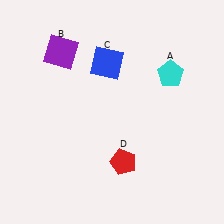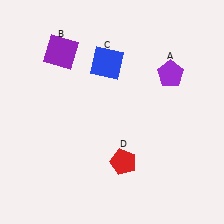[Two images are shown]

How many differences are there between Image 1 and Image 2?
There is 1 difference between the two images.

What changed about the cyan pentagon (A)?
In Image 1, A is cyan. In Image 2, it changed to purple.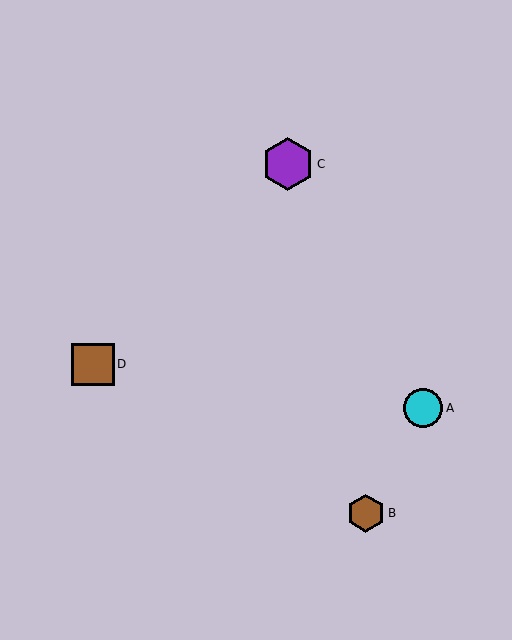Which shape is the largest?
The purple hexagon (labeled C) is the largest.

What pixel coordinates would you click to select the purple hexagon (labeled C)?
Click at (288, 164) to select the purple hexagon C.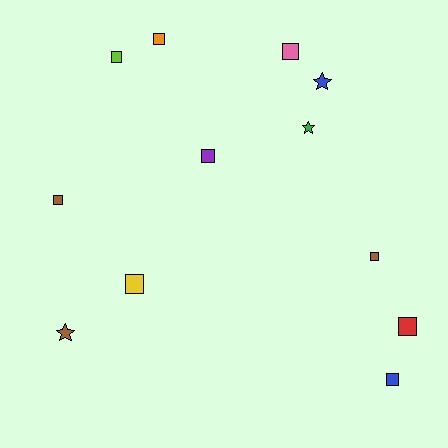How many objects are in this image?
There are 12 objects.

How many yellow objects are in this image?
There is 1 yellow object.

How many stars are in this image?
There are 3 stars.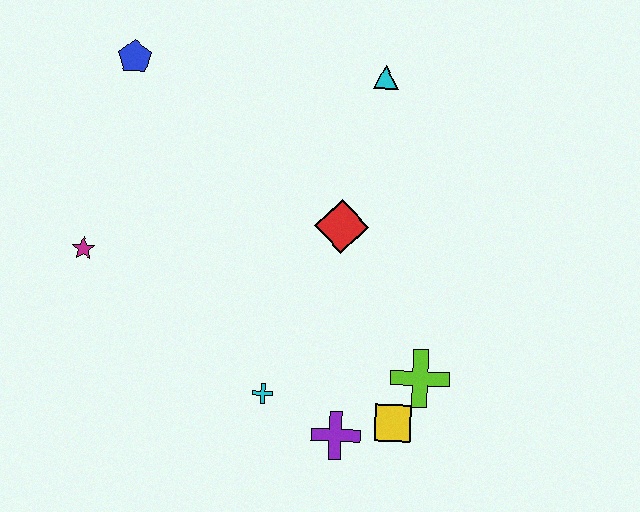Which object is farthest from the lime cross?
The blue pentagon is farthest from the lime cross.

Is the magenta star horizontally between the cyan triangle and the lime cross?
No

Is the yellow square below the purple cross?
No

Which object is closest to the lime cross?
The yellow square is closest to the lime cross.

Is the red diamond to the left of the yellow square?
Yes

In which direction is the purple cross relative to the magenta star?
The purple cross is to the right of the magenta star.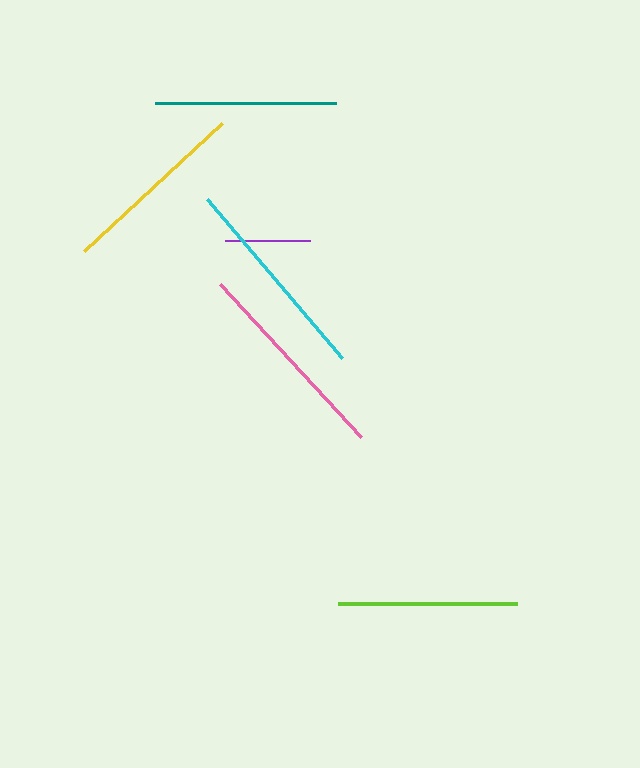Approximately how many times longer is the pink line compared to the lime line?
The pink line is approximately 1.2 times the length of the lime line.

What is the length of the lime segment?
The lime segment is approximately 179 pixels long.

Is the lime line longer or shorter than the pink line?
The pink line is longer than the lime line.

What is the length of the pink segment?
The pink segment is approximately 208 pixels long.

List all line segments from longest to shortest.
From longest to shortest: cyan, pink, yellow, teal, lime, purple.